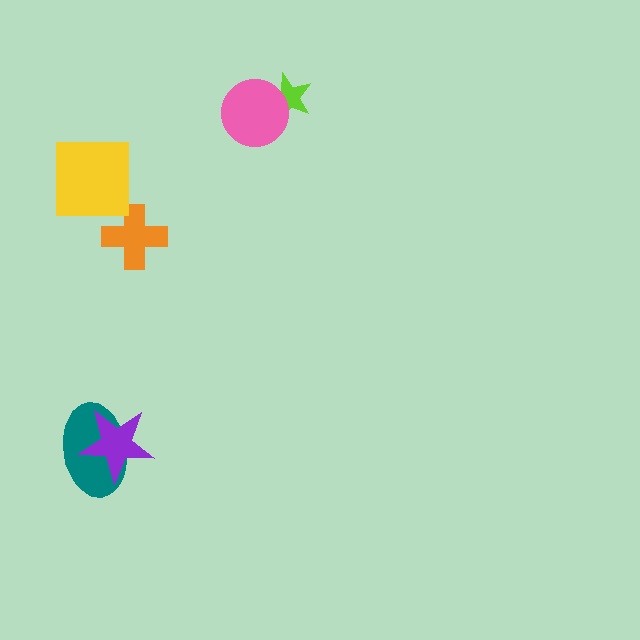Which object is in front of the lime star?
The pink circle is in front of the lime star.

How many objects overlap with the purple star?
1 object overlaps with the purple star.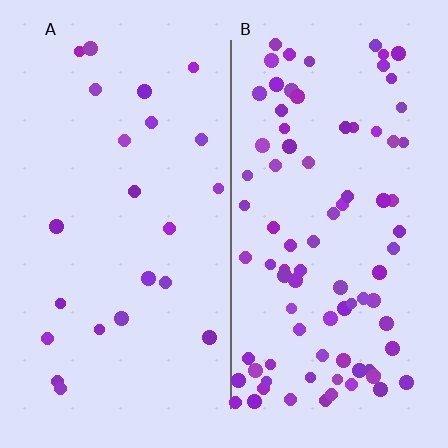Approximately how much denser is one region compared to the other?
Approximately 3.9× — region B over region A.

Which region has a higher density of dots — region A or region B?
B (the right).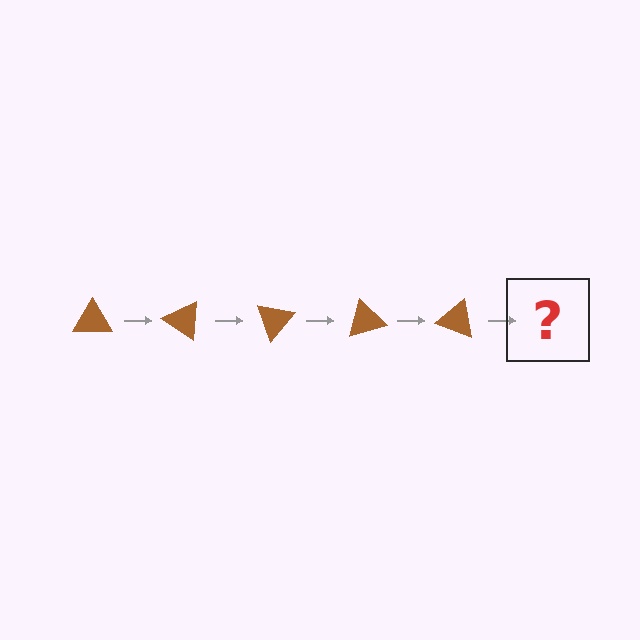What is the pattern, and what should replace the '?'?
The pattern is that the triangle rotates 35 degrees each step. The '?' should be a brown triangle rotated 175 degrees.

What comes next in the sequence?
The next element should be a brown triangle rotated 175 degrees.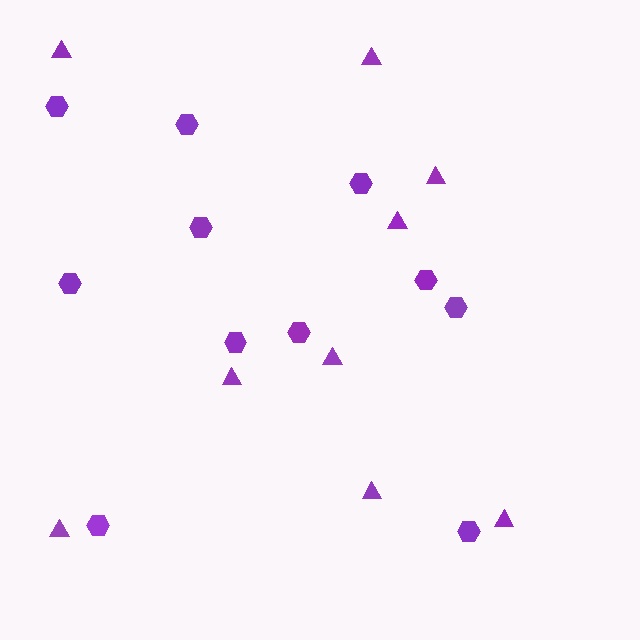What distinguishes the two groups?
There are 2 groups: one group of hexagons (11) and one group of triangles (9).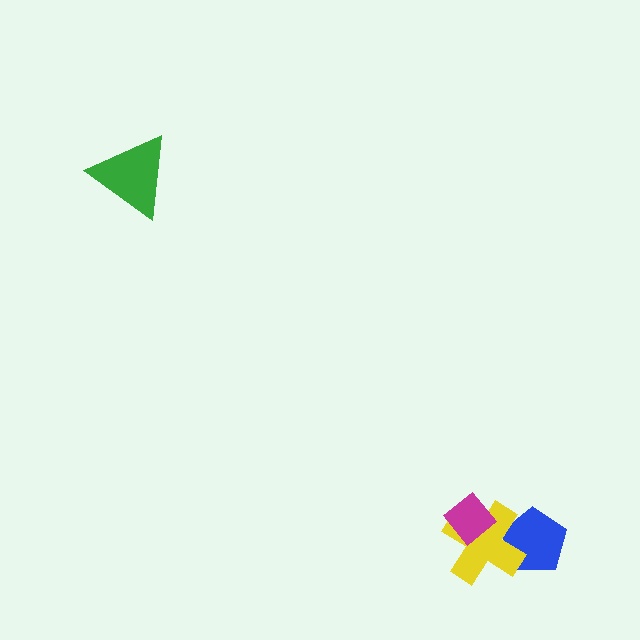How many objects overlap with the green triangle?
0 objects overlap with the green triangle.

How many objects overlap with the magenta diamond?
1 object overlaps with the magenta diamond.